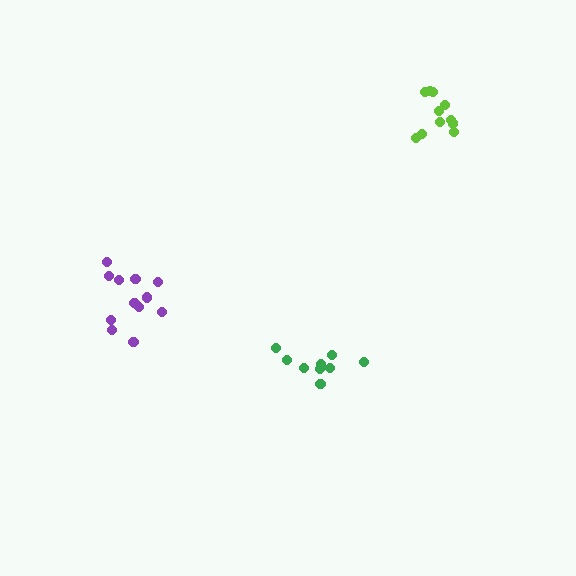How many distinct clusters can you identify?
There are 3 distinct clusters.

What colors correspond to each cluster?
The clusters are colored: green, lime, purple.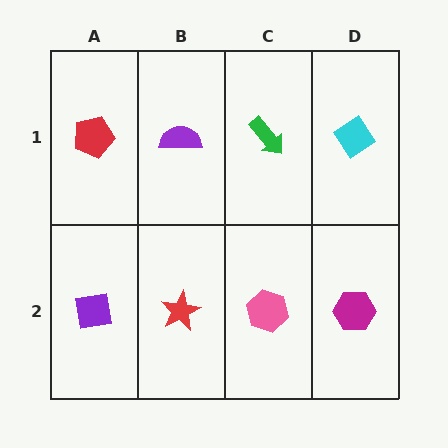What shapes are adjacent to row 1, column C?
A pink hexagon (row 2, column C), a purple semicircle (row 1, column B), a cyan diamond (row 1, column D).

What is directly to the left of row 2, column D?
A pink hexagon.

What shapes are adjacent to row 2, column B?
A purple semicircle (row 1, column B), a purple square (row 2, column A), a pink hexagon (row 2, column C).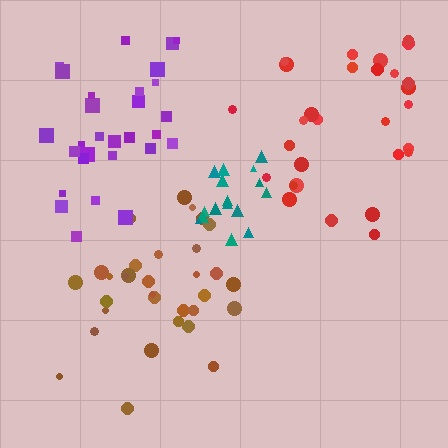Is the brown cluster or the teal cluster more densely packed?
Teal.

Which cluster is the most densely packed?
Teal.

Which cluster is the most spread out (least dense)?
Red.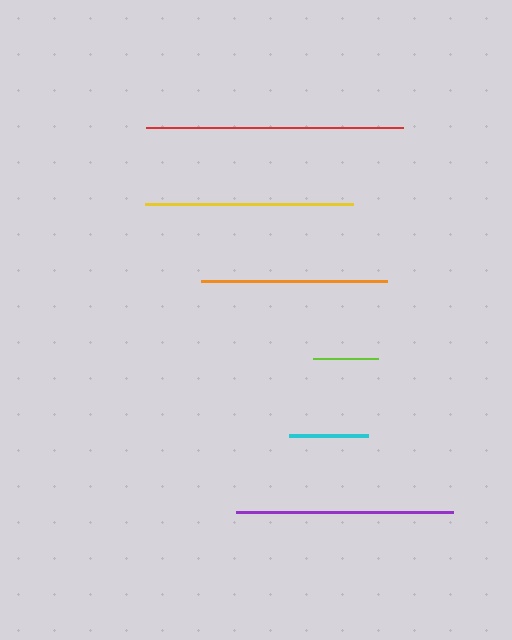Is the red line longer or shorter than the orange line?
The red line is longer than the orange line.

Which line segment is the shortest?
The lime line is the shortest at approximately 66 pixels.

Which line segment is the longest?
The red line is the longest at approximately 258 pixels.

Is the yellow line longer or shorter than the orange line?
The yellow line is longer than the orange line.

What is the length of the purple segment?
The purple segment is approximately 217 pixels long.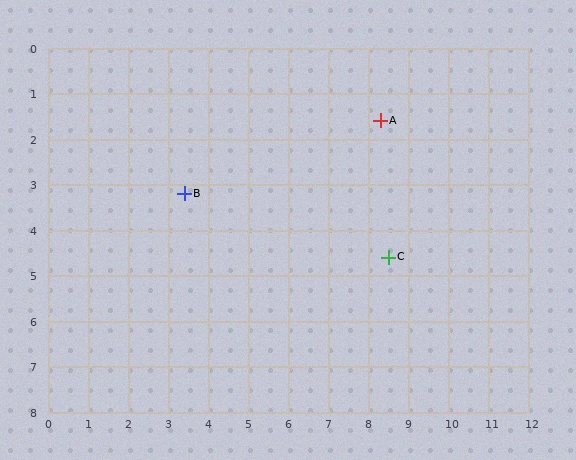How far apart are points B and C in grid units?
Points B and C are about 5.3 grid units apart.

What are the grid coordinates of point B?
Point B is at approximately (3.4, 3.2).